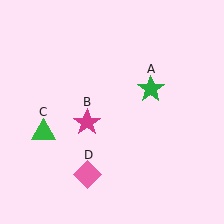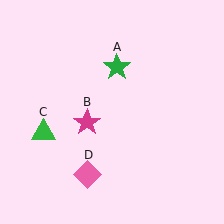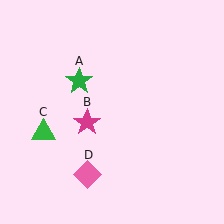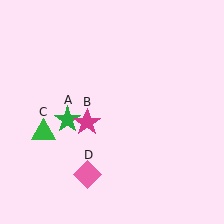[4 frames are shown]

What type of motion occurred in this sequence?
The green star (object A) rotated counterclockwise around the center of the scene.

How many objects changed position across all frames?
1 object changed position: green star (object A).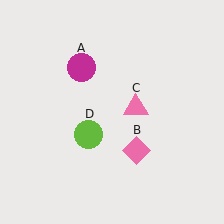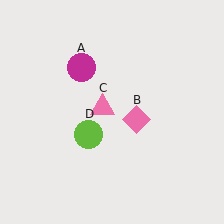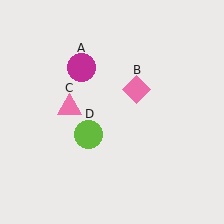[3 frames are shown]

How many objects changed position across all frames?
2 objects changed position: pink diamond (object B), pink triangle (object C).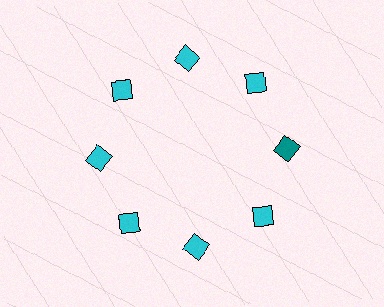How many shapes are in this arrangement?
There are 8 shapes arranged in a ring pattern.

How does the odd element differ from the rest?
It has a different color: teal instead of cyan.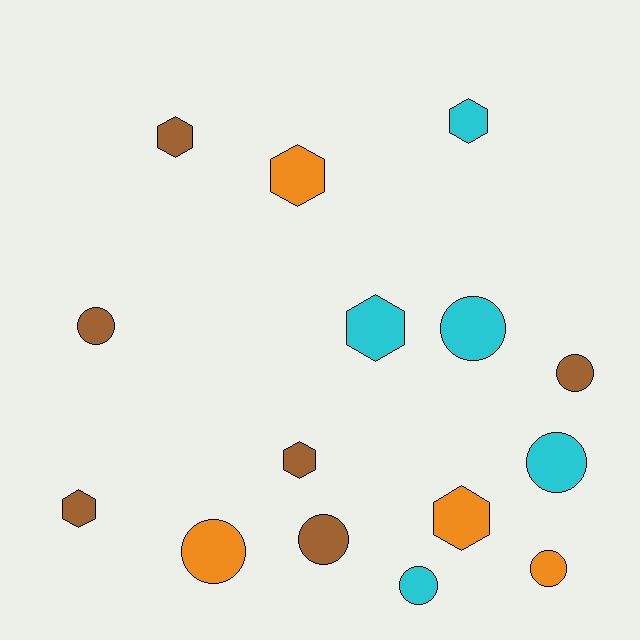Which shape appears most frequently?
Circle, with 8 objects.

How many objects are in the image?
There are 15 objects.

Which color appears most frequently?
Brown, with 6 objects.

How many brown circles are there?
There are 3 brown circles.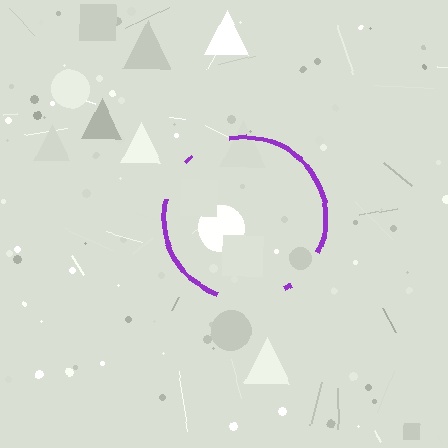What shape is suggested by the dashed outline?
The dashed outline suggests a circle.